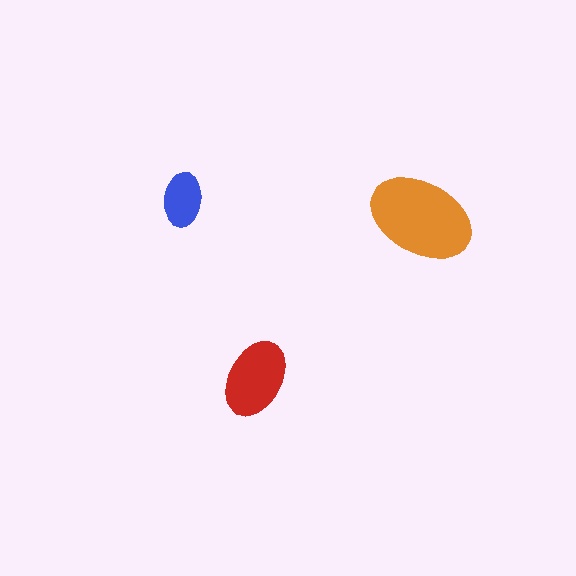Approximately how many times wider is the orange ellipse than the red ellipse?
About 1.5 times wider.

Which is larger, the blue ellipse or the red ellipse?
The red one.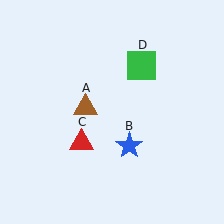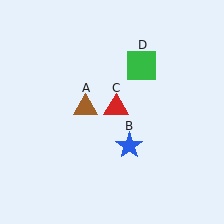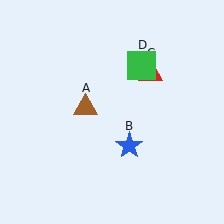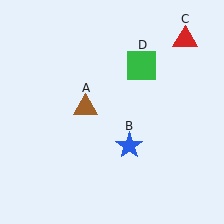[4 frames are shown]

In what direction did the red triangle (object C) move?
The red triangle (object C) moved up and to the right.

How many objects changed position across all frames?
1 object changed position: red triangle (object C).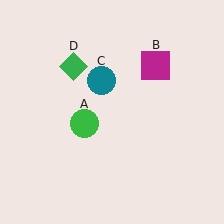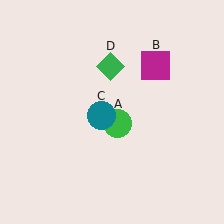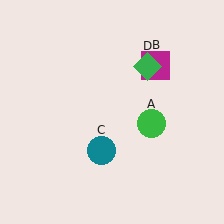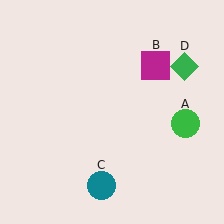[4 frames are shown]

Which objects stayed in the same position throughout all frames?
Magenta square (object B) remained stationary.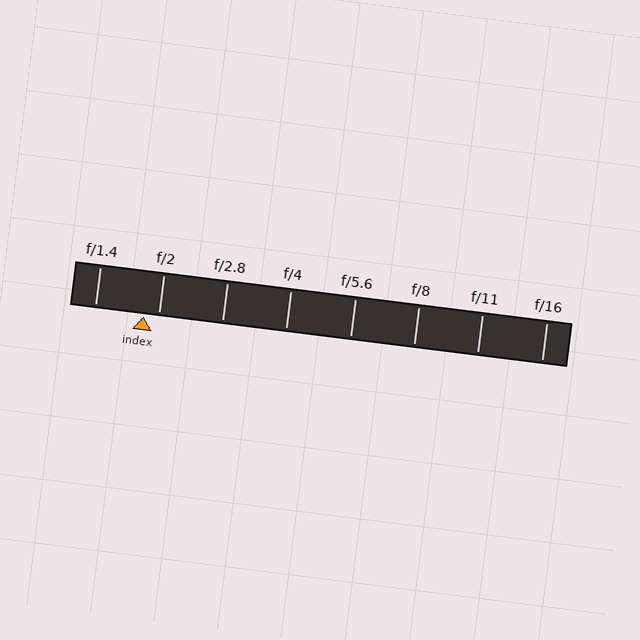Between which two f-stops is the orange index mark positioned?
The index mark is between f/1.4 and f/2.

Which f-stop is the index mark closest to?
The index mark is closest to f/2.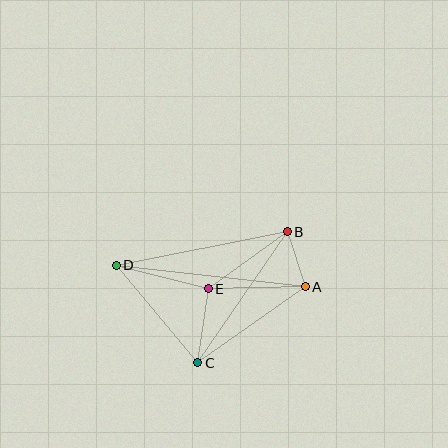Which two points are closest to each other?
Points A and B are closest to each other.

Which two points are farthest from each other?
Points A and D are farthest from each other.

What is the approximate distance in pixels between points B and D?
The distance between B and D is approximately 174 pixels.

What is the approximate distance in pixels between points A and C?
The distance between A and C is approximately 131 pixels.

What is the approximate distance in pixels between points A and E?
The distance between A and E is approximately 97 pixels.